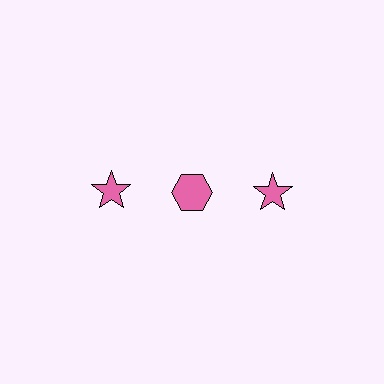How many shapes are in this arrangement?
There are 3 shapes arranged in a grid pattern.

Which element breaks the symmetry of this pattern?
The pink hexagon in the top row, second from left column breaks the symmetry. All other shapes are pink stars.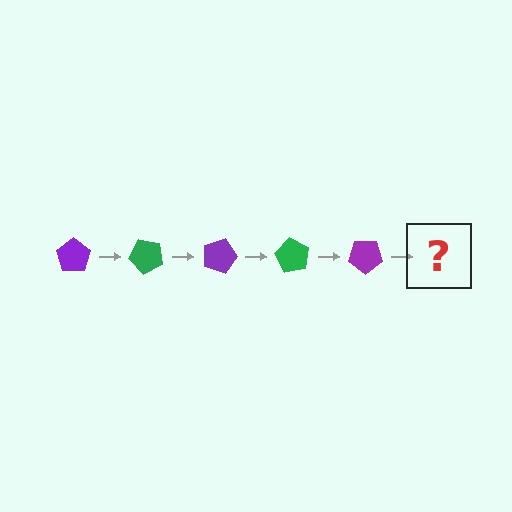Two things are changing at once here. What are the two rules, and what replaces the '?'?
The two rules are that it rotates 45 degrees each step and the color cycles through purple and green. The '?' should be a green pentagon, rotated 225 degrees from the start.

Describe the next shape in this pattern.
It should be a green pentagon, rotated 225 degrees from the start.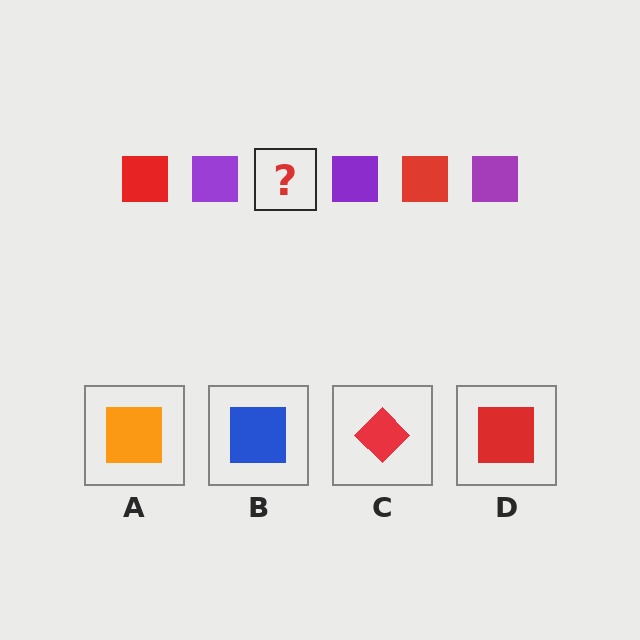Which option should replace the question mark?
Option D.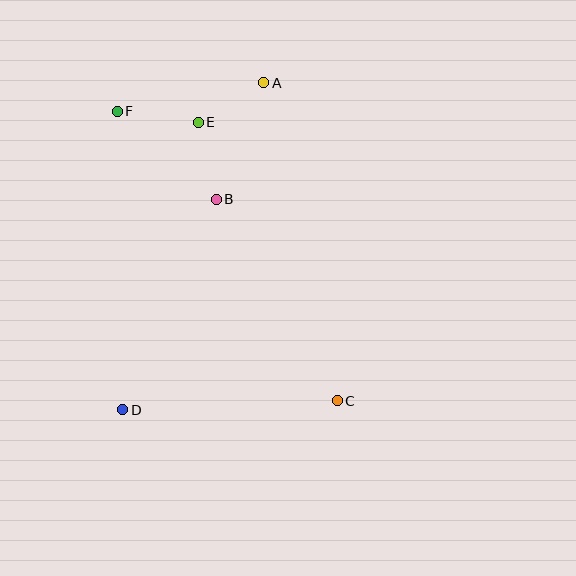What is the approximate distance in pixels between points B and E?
The distance between B and E is approximately 79 pixels.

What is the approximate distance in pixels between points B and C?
The distance between B and C is approximately 235 pixels.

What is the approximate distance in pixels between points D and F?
The distance between D and F is approximately 299 pixels.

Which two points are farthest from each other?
Points C and F are farthest from each other.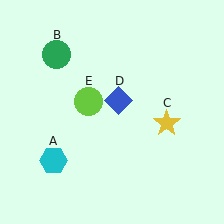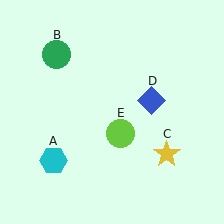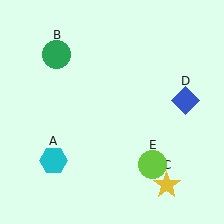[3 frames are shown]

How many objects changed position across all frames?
3 objects changed position: yellow star (object C), blue diamond (object D), lime circle (object E).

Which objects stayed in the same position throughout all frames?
Cyan hexagon (object A) and green circle (object B) remained stationary.